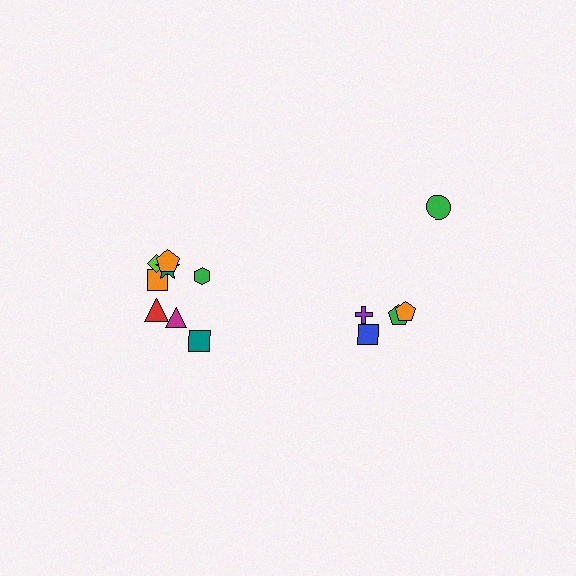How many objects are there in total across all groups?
There are 13 objects.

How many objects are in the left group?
There are 8 objects.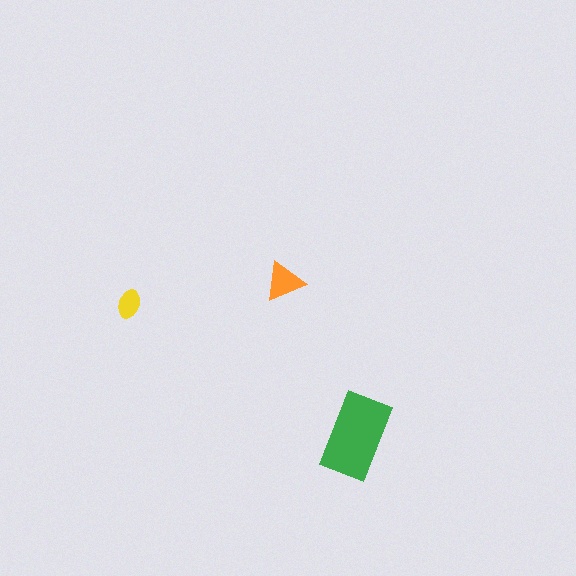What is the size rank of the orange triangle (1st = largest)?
2nd.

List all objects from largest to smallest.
The green rectangle, the orange triangle, the yellow ellipse.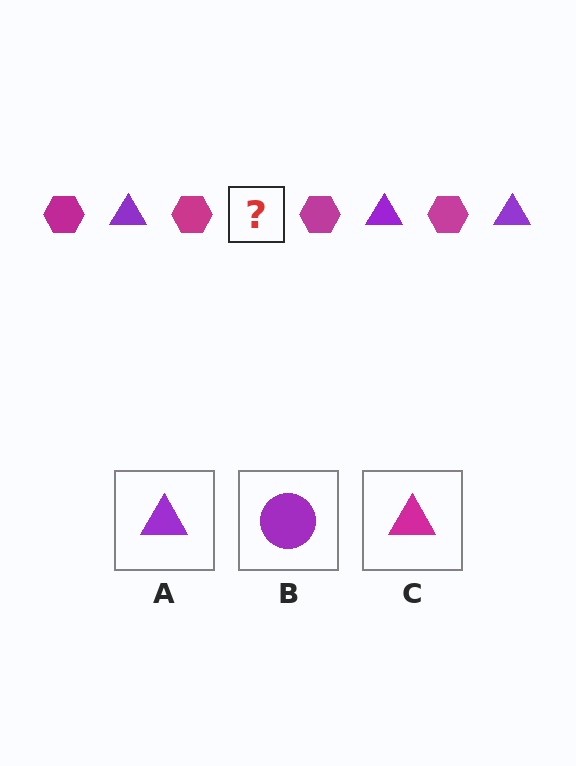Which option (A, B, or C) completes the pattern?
A.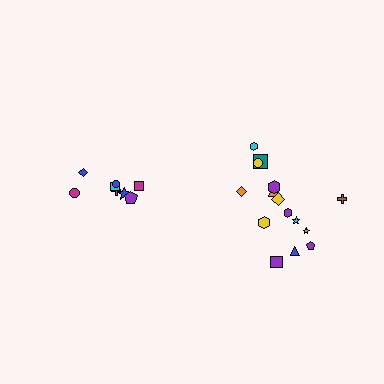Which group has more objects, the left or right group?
The right group.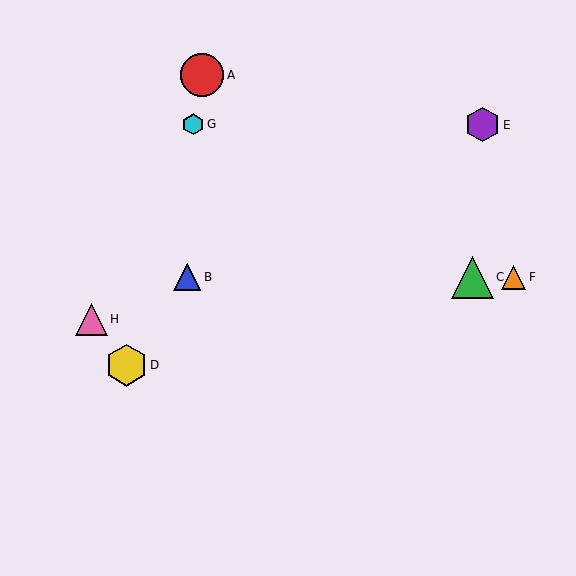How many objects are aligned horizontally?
3 objects (B, C, F) are aligned horizontally.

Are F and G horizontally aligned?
No, F is at y≈277 and G is at y≈124.